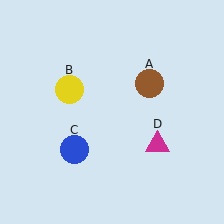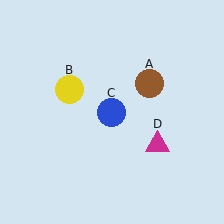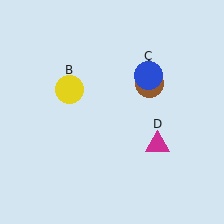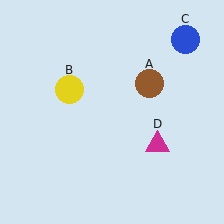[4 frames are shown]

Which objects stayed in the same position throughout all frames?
Brown circle (object A) and yellow circle (object B) and magenta triangle (object D) remained stationary.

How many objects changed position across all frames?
1 object changed position: blue circle (object C).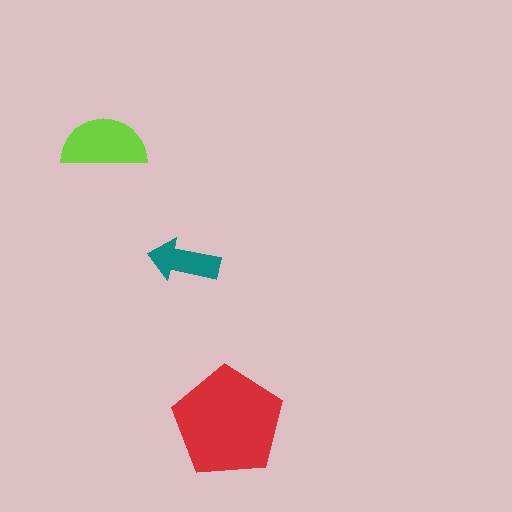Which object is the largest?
The red pentagon.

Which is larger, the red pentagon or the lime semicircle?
The red pentagon.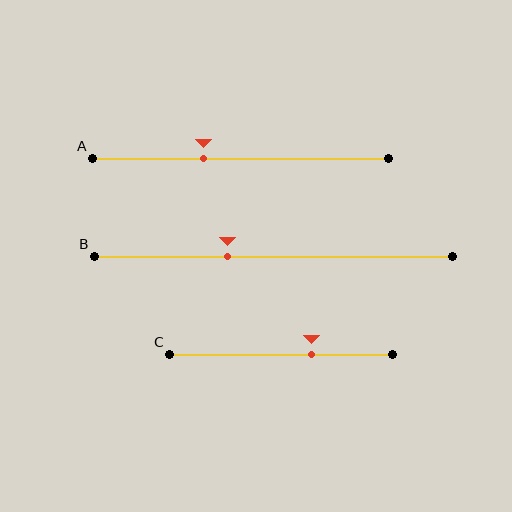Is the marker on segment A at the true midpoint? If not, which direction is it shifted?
No, the marker on segment A is shifted to the left by about 13% of the segment length.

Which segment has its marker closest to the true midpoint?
Segment A has its marker closest to the true midpoint.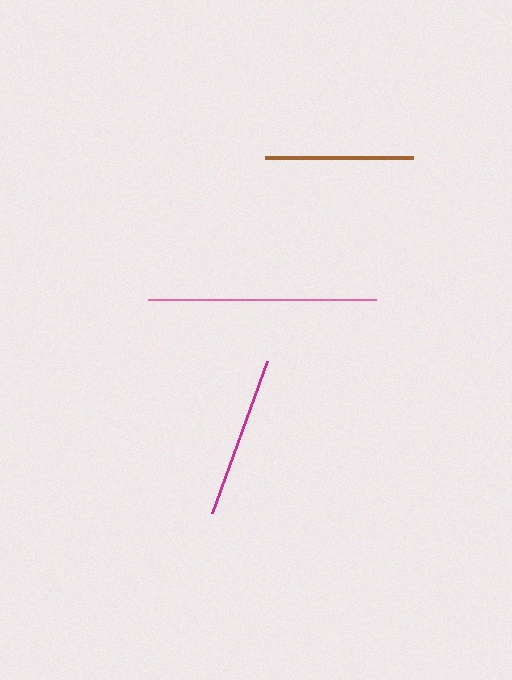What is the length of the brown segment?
The brown segment is approximately 147 pixels long.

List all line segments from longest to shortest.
From longest to shortest: pink, magenta, brown.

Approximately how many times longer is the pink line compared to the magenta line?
The pink line is approximately 1.4 times the length of the magenta line.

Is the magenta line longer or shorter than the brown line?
The magenta line is longer than the brown line.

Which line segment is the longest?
The pink line is the longest at approximately 229 pixels.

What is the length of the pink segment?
The pink segment is approximately 229 pixels long.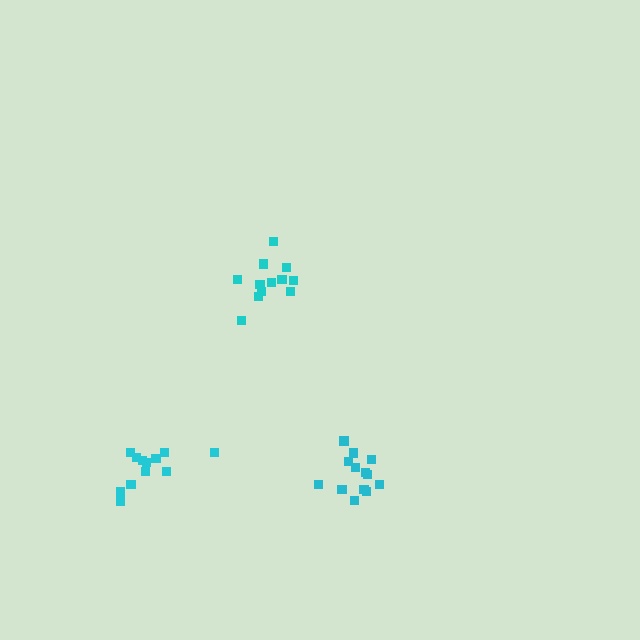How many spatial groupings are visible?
There are 3 spatial groupings.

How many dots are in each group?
Group 1: 12 dots, Group 2: 12 dots, Group 3: 13 dots (37 total).